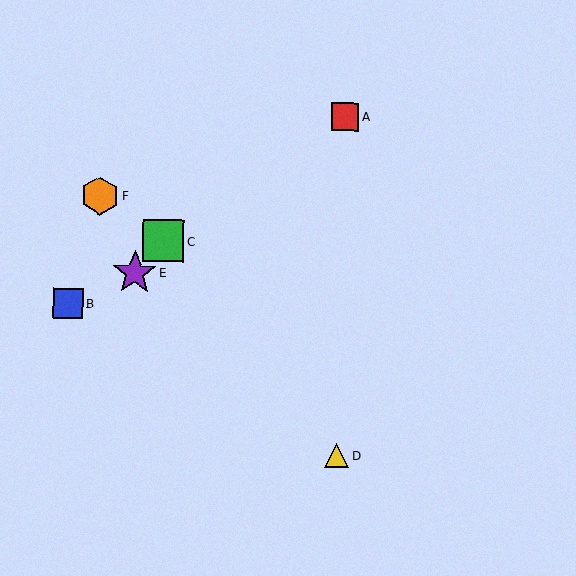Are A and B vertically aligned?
No, A is at x≈345 and B is at x≈68.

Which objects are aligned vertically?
Objects A, D are aligned vertically.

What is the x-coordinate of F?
Object F is at x≈100.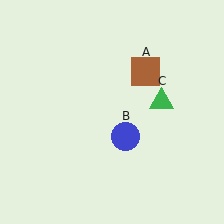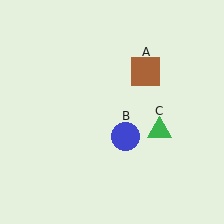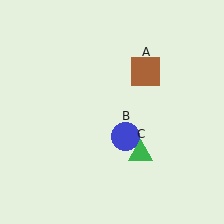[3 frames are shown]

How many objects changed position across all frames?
1 object changed position: green triangle (object C).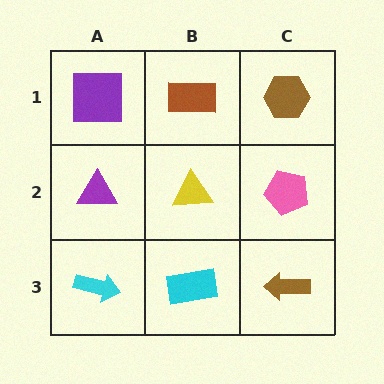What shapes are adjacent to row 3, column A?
A purple triangle (row 2, column A), a cyan rectangle (row 3, column B).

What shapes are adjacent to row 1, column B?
A yellow triangle (row 2, column B), a purple square (row 1, column A), a brown hexagon (row 1, column C).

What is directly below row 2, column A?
A cyan arrow.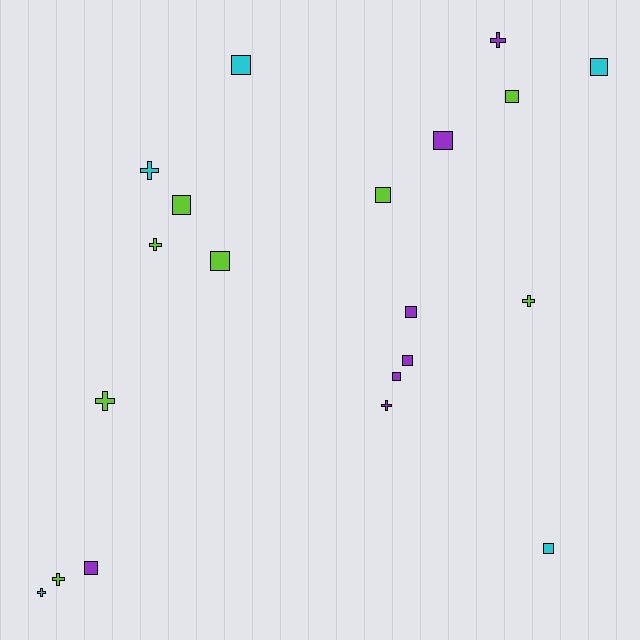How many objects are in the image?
There are 20 objects.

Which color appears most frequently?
Lime, with 8 objects.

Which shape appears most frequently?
Square, with 12 objects.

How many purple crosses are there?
There are 2 purple crosses.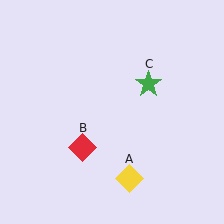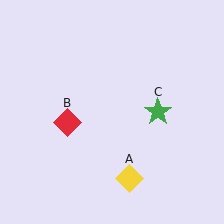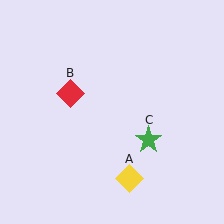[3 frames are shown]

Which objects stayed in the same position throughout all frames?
Yellow diamond (object A) remained stationary.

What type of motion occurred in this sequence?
The red diamond (object B), green star (object C) rotated clockwise around the center of the scene.